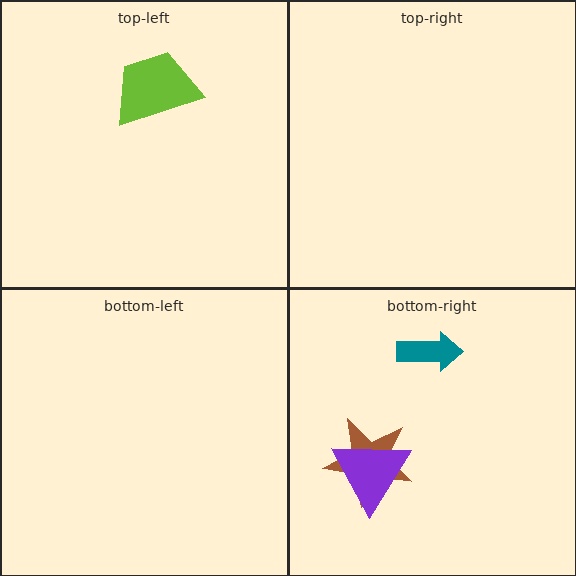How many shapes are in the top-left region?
1.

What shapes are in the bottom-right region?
The brown star, the teal arrow, the purple triangle.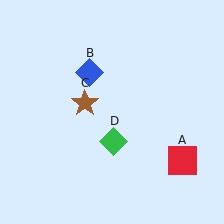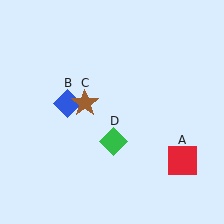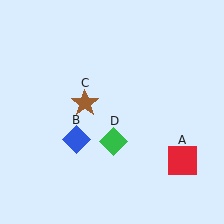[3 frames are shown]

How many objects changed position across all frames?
1 object changed position: blue diamond (object B).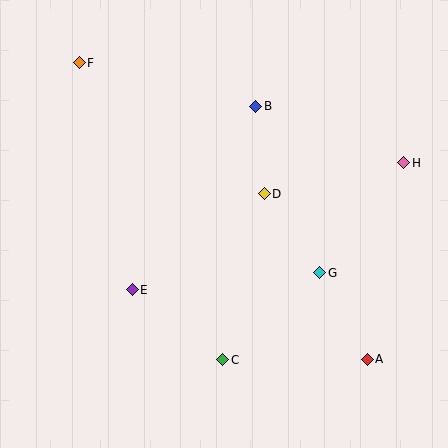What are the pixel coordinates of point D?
Point D is at (264, 194).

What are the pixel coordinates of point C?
Point C is at (223, 360).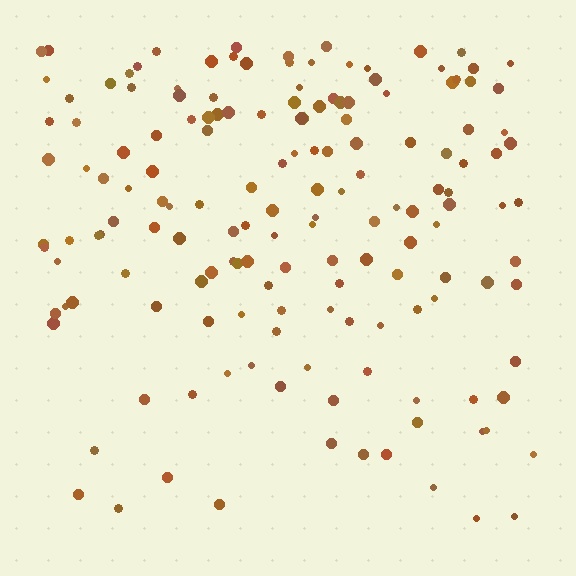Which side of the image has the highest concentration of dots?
The top.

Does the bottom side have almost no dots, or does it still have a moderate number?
Still a moderate number, just noticeably fewer than the top.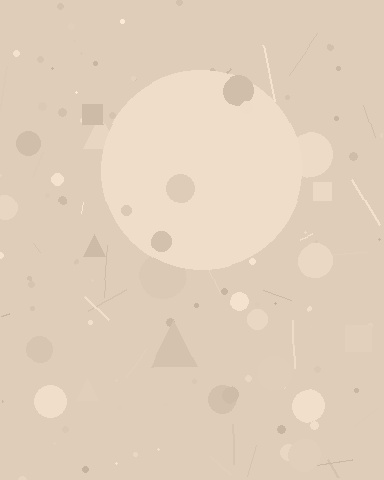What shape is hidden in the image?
A circle is hidden in the image.